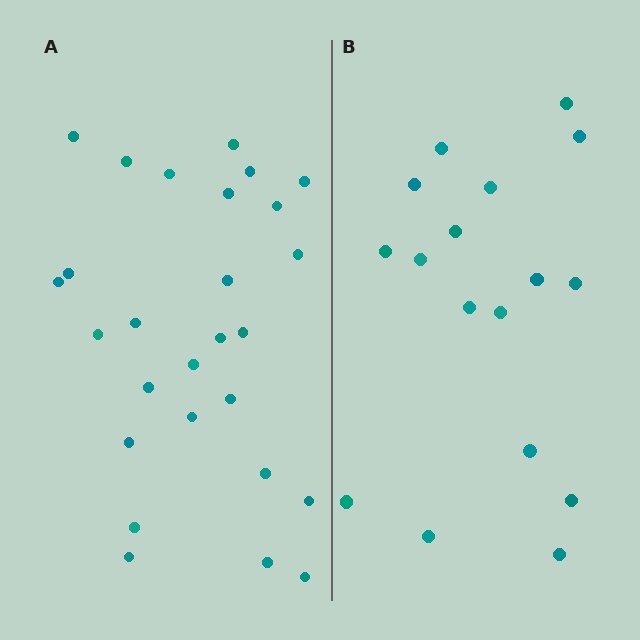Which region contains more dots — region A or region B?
Region A (the left region) has more dots.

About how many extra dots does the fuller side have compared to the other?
Region A has roughly 10 or so more dots than region B.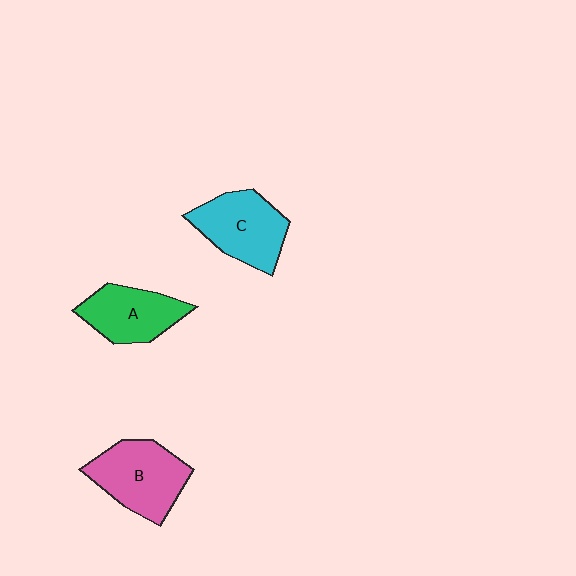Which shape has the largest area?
Shape B (pink).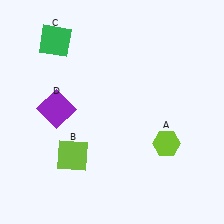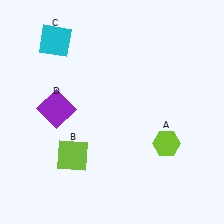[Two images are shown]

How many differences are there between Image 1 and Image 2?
There is 1 difference between the two images.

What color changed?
The square (C) changed from green in Image 1 to cyan in Image 2.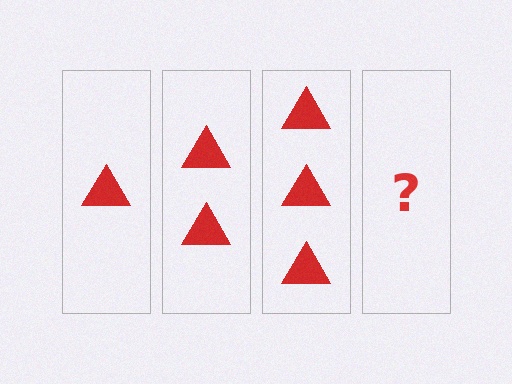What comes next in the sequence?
The next element should be 4 triangles.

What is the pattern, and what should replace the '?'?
The pattern is that each step adds one more triangle. The '?' should be 4 triangles.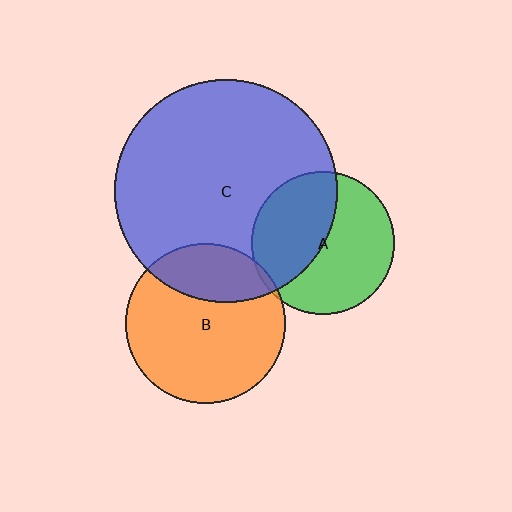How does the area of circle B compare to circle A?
Approximately 1.2 times.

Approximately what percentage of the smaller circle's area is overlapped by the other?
Approximately 25%.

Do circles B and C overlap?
Yes.